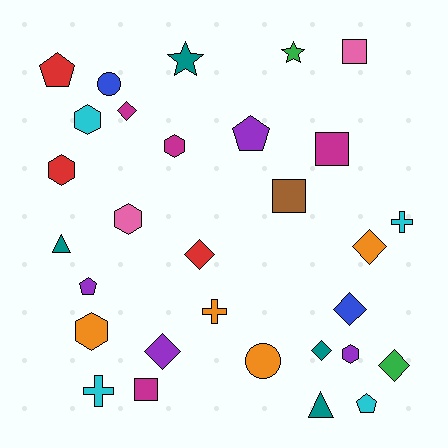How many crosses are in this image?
There are 3 crosses.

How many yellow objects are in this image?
There are no yellow objects.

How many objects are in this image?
There are 30 objects.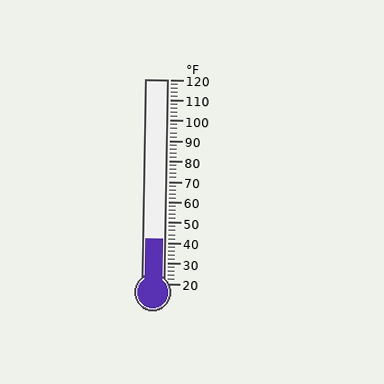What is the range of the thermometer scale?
The thermometer scale ranges from 20°F to 120°F.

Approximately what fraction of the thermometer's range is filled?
The thermometer is filled to approximately 20% of its range.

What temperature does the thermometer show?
The thermometer shows approximately 42°F.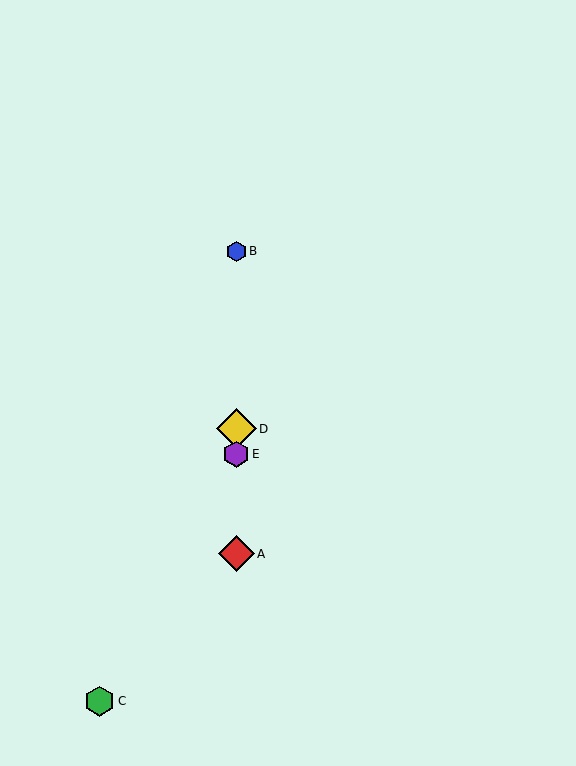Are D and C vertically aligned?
No, D is at x≈236 and C is at x≈100.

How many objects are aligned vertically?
4 objects (A, B, D, E) are aligned vertically.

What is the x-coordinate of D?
Object D is at x≈236.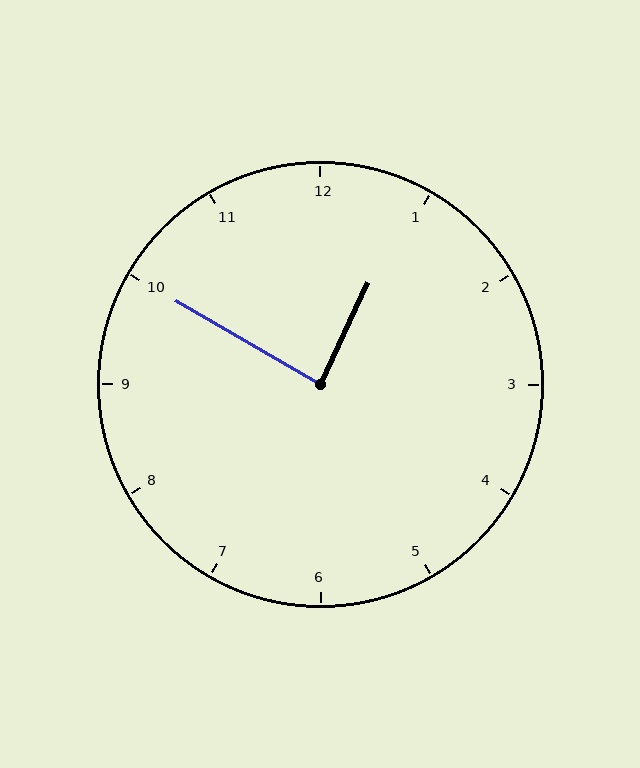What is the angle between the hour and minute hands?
Approximately 85 degrees.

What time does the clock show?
12:50.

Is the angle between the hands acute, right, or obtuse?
It is right.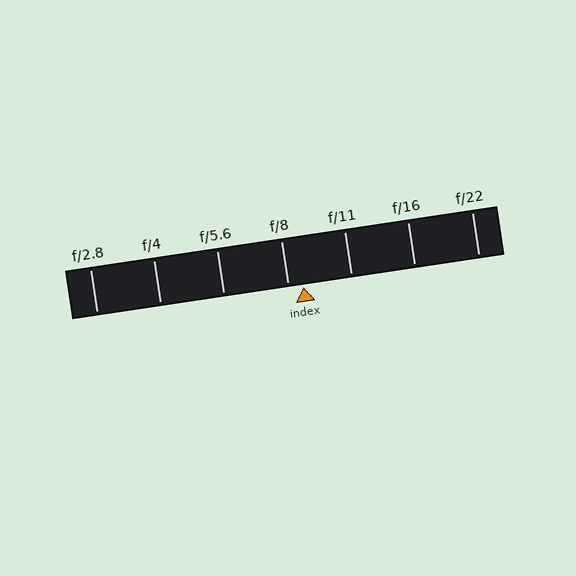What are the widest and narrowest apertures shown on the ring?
The widest aperture shown is f/2.8 and the narrowest is f/22.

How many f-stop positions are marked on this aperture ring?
There are 7 f-stop positions marked.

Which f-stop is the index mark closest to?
The index mark is closest to f/8.